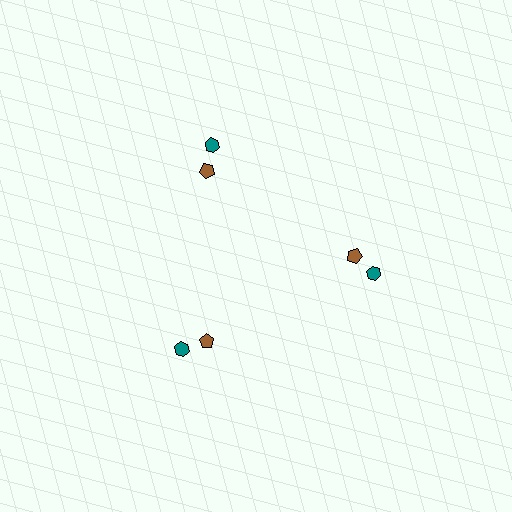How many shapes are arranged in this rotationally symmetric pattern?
There are 6 shapes, arranged in 3 groups of 2.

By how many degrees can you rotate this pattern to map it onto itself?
The pattern maps onto itself every 120 degrees of rotation.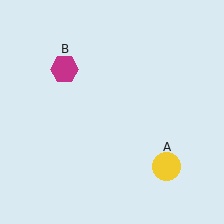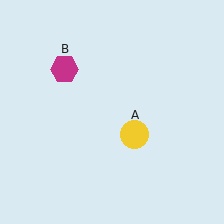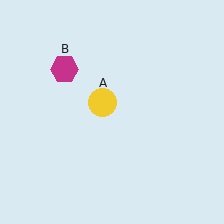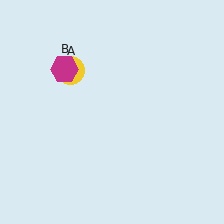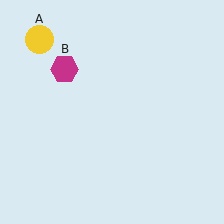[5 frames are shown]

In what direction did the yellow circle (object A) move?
The yellow circle (object A) moved up and to the left.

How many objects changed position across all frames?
1 object changed position: yellow circle (object A).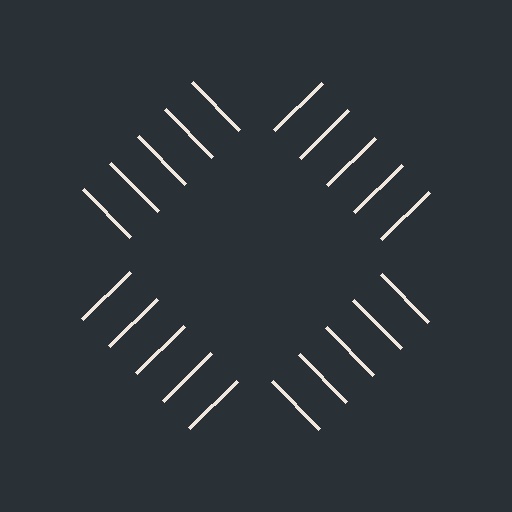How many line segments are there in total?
20 — 5 along each of the 4 edges.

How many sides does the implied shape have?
4 sides — the line-ends trace a square.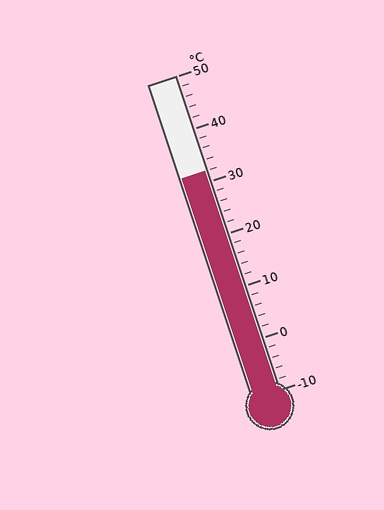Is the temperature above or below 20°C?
The temperature is above 20°C.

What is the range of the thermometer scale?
The thermometer scale ranges from -10°C to 50°C.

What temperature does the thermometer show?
The thermometer shows approximately 32°C.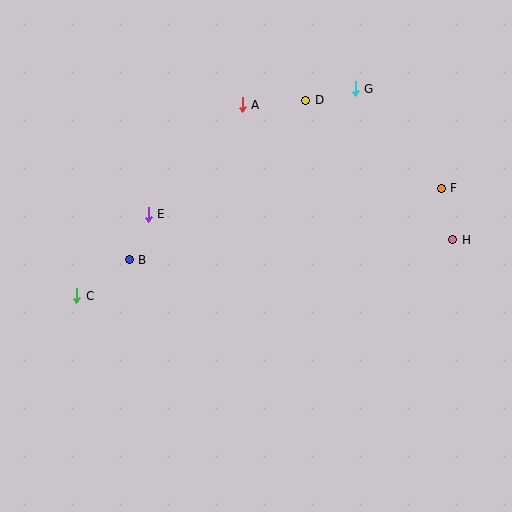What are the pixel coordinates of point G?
Point G is at (355, 89).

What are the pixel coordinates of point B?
Point B is at (129, 260).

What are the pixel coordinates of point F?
Point F is at (441, 188).